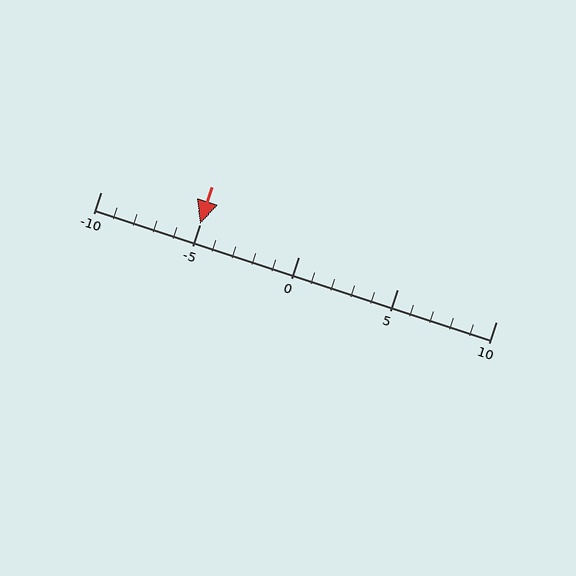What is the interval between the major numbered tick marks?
The major tick marks are spaced 5 units apart.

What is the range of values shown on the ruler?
The ruler shows values from -10 to 10.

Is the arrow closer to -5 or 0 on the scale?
The arrow is closer to -5.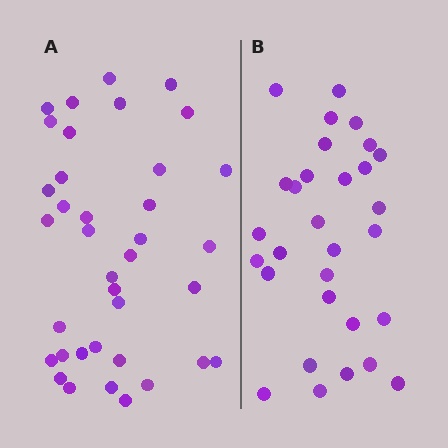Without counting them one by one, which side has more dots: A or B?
Region A (the left region) has more dots.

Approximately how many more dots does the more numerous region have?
Region A has roughly 8 or so more dots than region B.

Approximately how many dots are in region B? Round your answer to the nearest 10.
About 30 dots.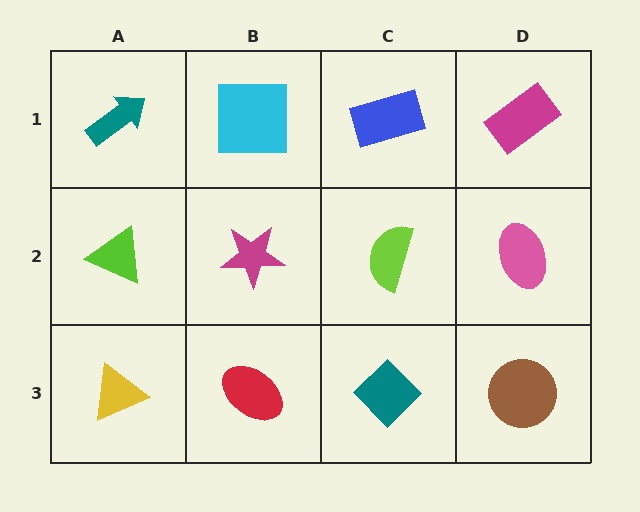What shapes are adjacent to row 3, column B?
A magenta star (row 2, column B), a yellow triangle (row 3, column A), a teal diamond (row 3, column C).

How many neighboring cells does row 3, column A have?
2.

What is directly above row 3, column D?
A pink ellipse.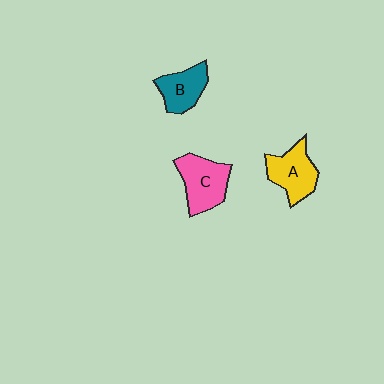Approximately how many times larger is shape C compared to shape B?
Approximately 1.3 times.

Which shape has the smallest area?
Shape B (teal).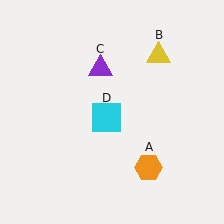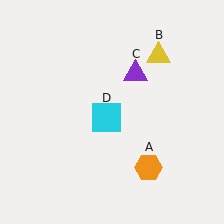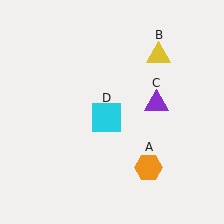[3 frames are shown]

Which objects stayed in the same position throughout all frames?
Orange hexagon (object A) and yellow triangle (object B) and cyan square (object D) remained stationary.